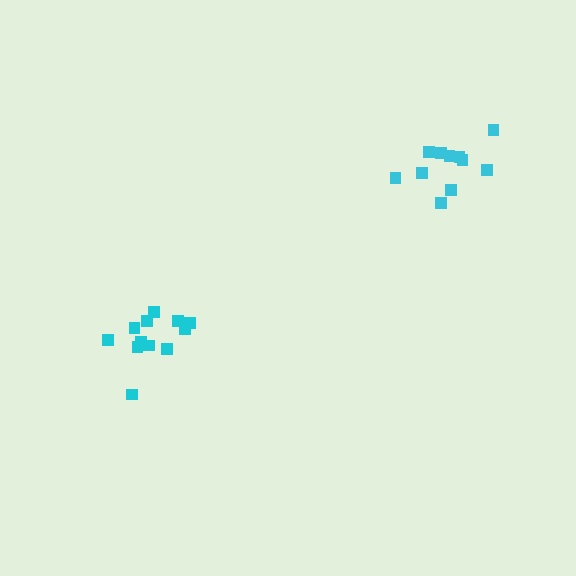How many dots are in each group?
Group 1: 11 dots, Group 2: 13 dots (24 total).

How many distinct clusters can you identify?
There are 2 distinct clusters.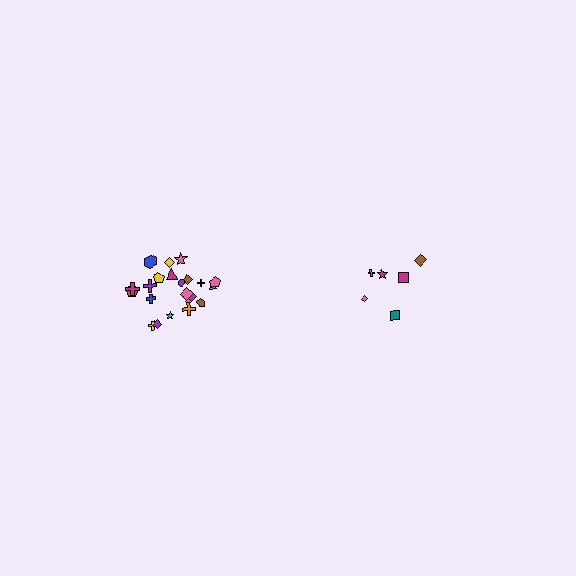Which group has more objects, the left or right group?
The left group.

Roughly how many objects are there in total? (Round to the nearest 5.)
Roughly 30 objects in total.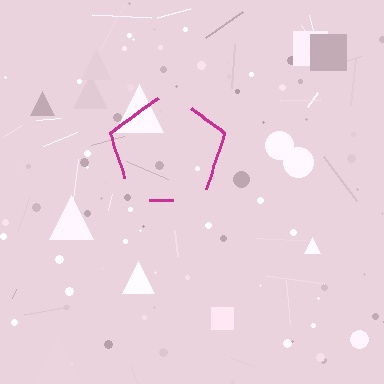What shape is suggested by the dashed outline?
The dashed outline suggests a pentagon.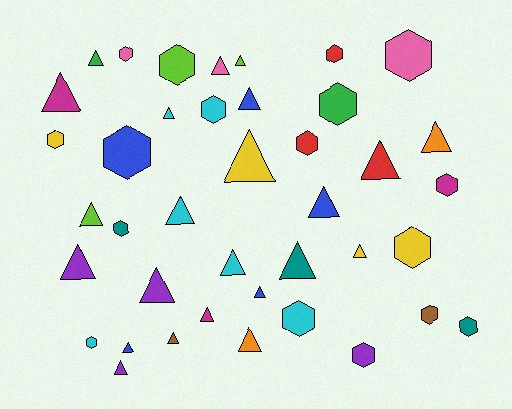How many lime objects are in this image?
There are 3 lime objects.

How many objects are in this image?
There are 40 objects.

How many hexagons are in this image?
There are 17 hexagons.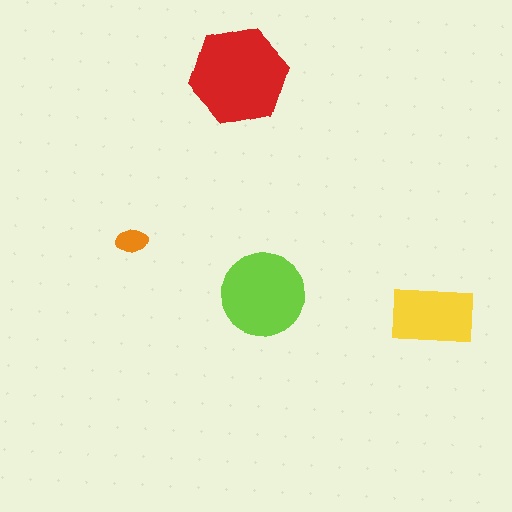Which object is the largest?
The red hexagon.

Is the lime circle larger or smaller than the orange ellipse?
Larger.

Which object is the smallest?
The orange ellipse.